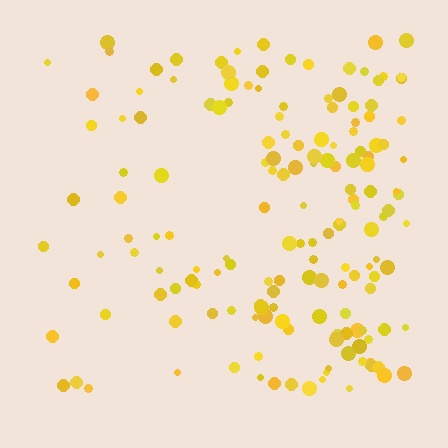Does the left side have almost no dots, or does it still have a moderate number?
Still a moderate number, just noticeably fewer than the right.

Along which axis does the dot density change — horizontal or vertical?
Horizontal.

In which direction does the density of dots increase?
From left to right, with the right side densest.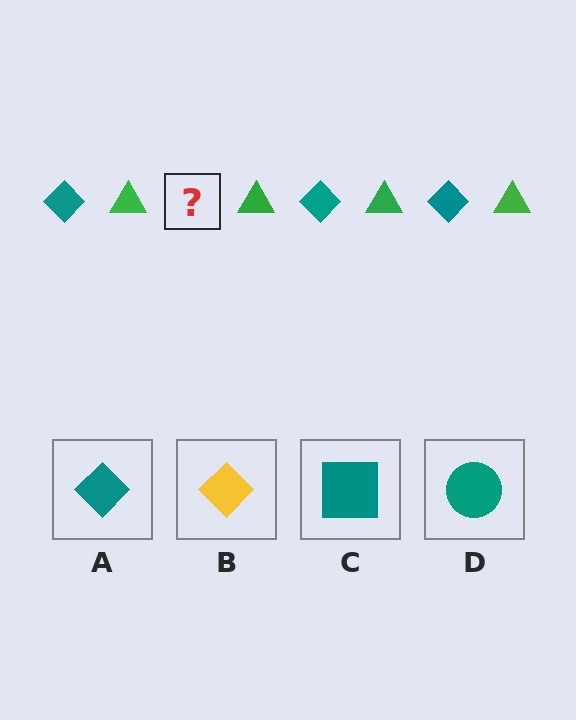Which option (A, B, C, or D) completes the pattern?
A.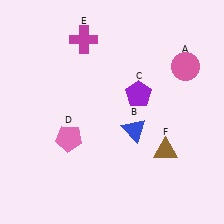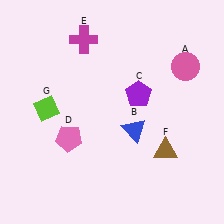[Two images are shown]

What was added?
A lime diamond (G) was added in Image 2.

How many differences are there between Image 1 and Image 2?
There is 1 difference between the two images.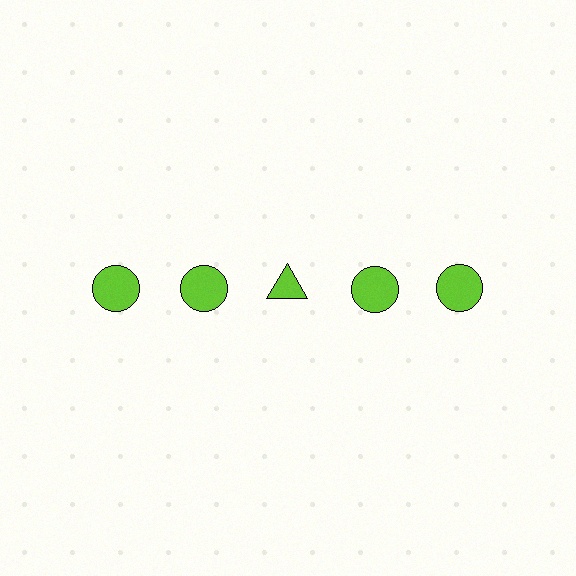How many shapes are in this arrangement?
There are 5 shapes arranged in a grid pattern.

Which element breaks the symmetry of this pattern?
The lime triangle in the top row, center column breaks the symmetry. All other shapes are lime circles.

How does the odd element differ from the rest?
It has a different shape: triangle instead of circle.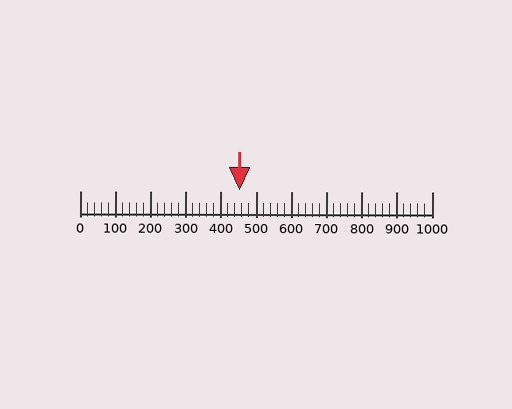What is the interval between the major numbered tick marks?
The major tick marks are spaced 100 units apart.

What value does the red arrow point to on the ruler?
The red arrow points to approximately 452.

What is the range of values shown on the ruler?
The ruler shows values from 0 to 1000.